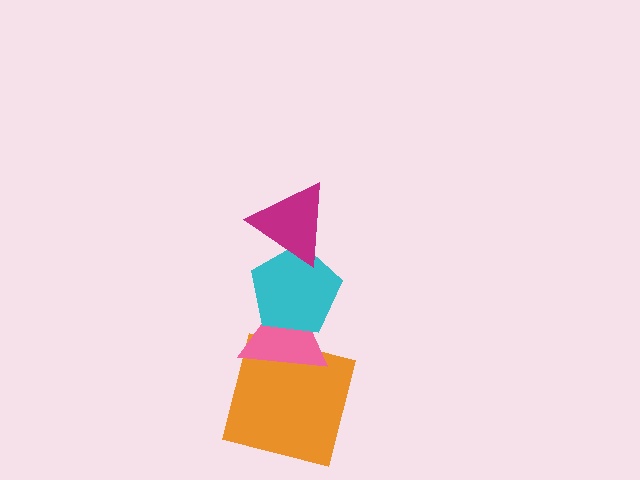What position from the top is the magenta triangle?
The magenta triangle is 1st from the top.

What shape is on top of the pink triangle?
The cyan pentagon is on top of the pink triangle.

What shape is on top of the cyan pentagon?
The magenta triangle is on top of the cyan pentagon.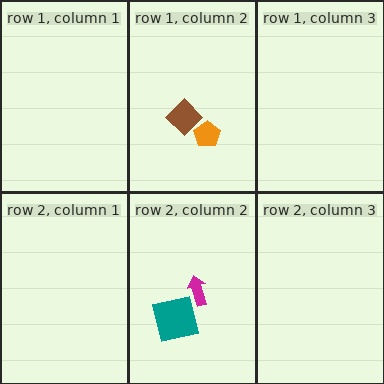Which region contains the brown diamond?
The row 1, column 2 region.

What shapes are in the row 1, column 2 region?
The brown diamond, the orange pentagon.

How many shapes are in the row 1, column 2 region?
2.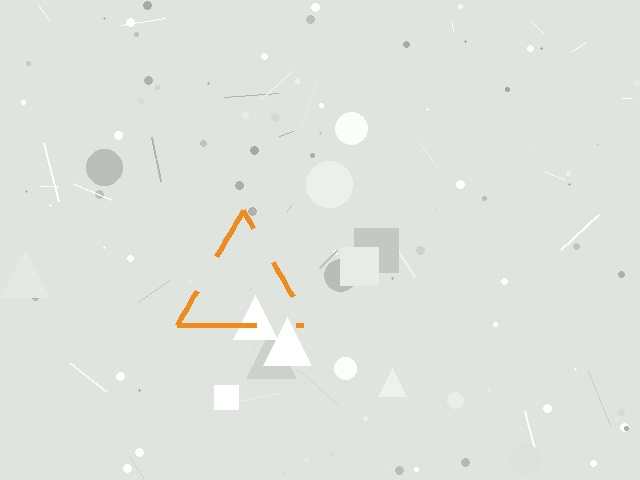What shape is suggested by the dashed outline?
The dashed outline suggests a triangle.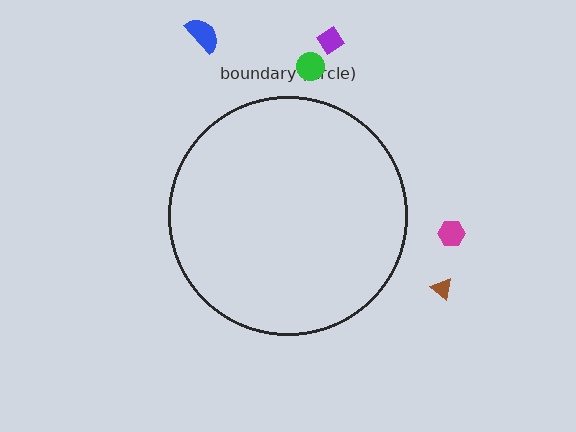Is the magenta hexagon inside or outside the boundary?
Outside.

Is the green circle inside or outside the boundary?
Outside.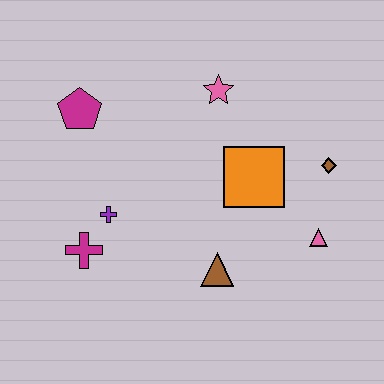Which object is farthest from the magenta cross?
The brown diamond is farthest from the magenta cross.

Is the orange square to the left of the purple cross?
No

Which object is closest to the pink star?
The orange square is closest to the pink star.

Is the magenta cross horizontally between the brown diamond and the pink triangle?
No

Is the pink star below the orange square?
No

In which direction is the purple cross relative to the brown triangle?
The purple cross is to the left of the brown triangle.